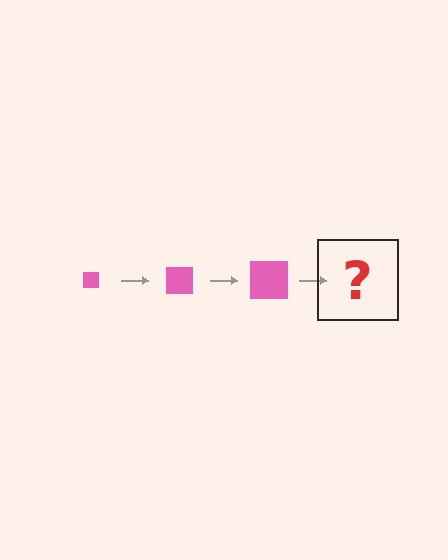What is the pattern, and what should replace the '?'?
The pattern is that the square gets progressively larger each step. The '?' should be a pink square, larger than the previous one.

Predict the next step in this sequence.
The next step is a pink square, larger than the previous one.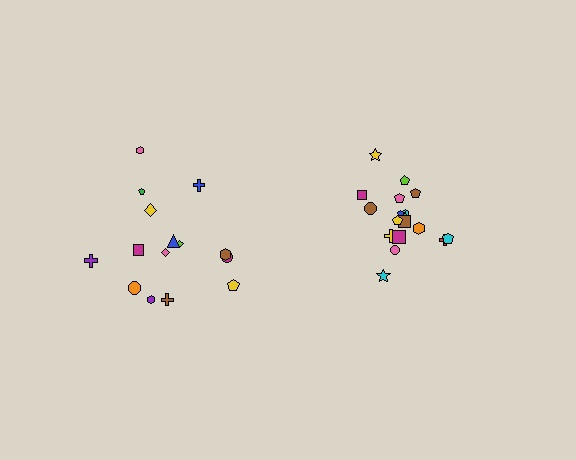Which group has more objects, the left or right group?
The right group.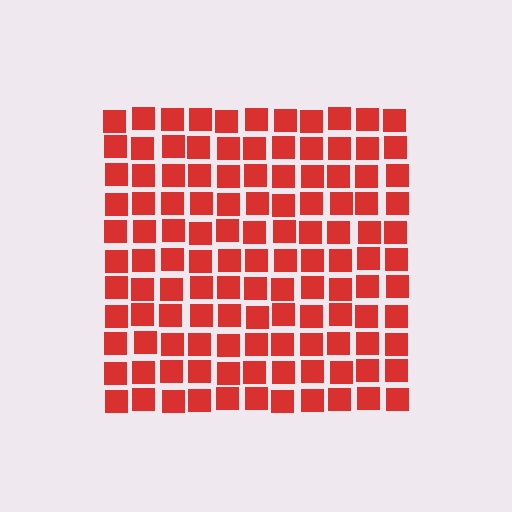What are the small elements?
The small elements are squares.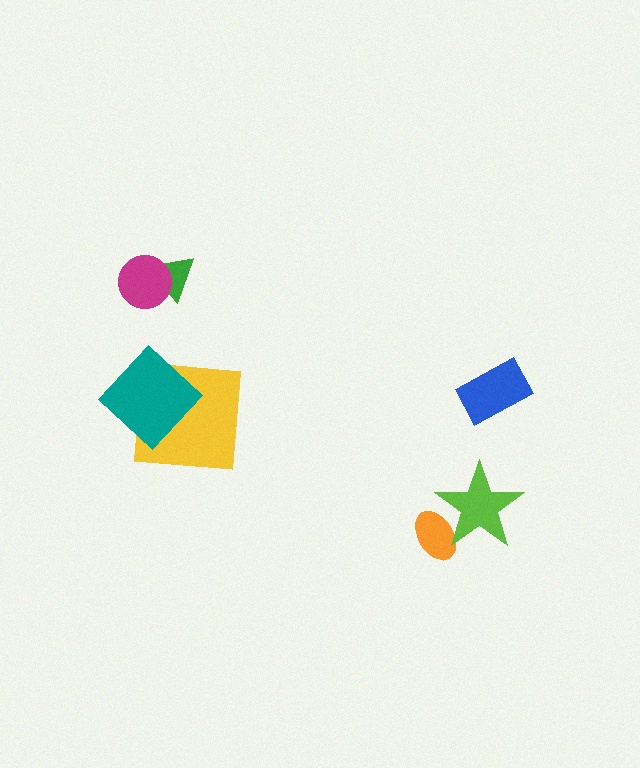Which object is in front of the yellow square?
The teal diamond is in front of the yellow square.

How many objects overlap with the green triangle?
1 object overlaps with the green triangle.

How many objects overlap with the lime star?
1 object overlaps with the lime star.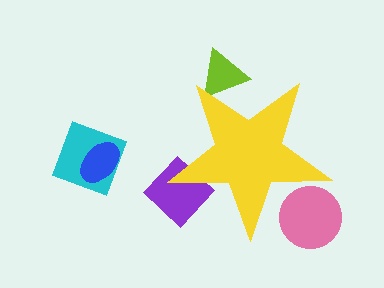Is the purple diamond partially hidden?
Yes, the purple diamond is partially hidden behind the yellow star.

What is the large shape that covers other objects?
A yellow star.